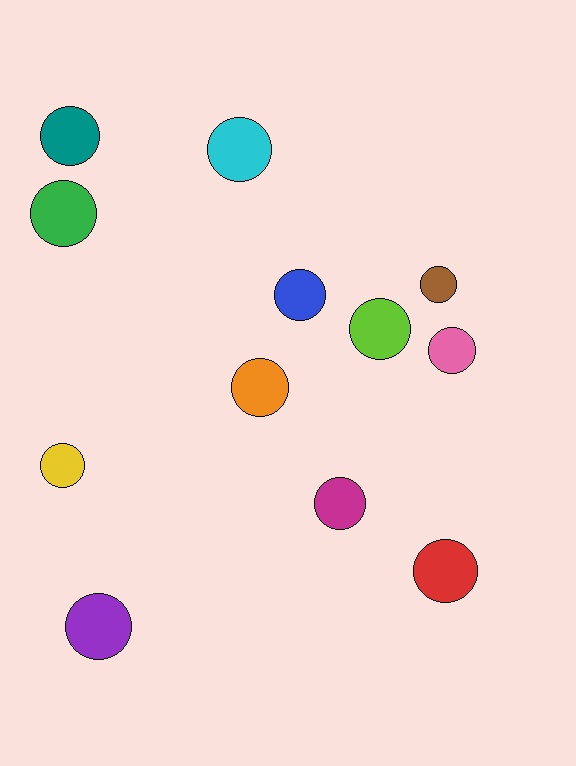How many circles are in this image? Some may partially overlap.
There are 12 circles.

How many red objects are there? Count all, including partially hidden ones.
There is 1 red object.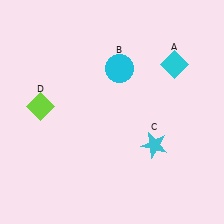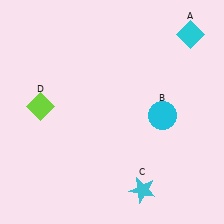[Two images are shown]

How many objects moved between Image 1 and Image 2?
3 objects moved between the two images.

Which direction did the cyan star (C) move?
The cyan star (C) moved down.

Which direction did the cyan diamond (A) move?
The cyan diamond (A) moved up.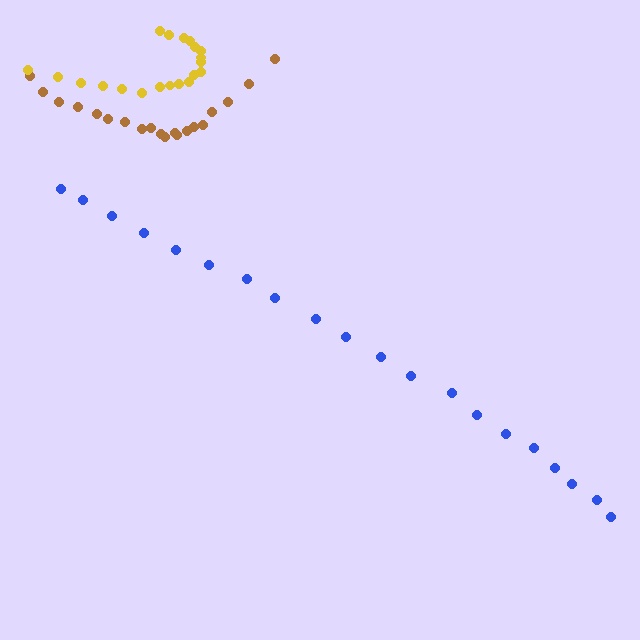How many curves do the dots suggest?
There are 3 distinct paths.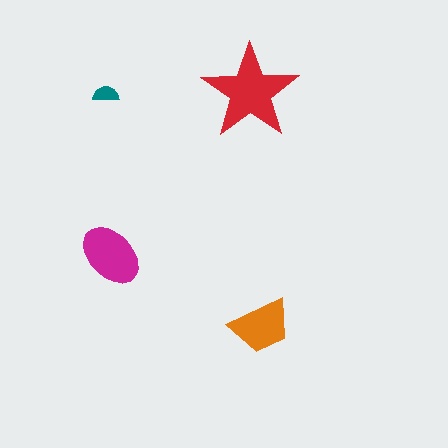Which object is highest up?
The red star is topmost.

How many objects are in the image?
There are 4 objects in the image.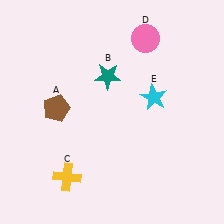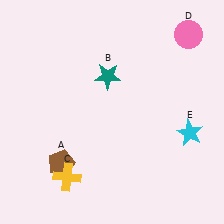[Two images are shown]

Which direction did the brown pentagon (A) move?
The brown pentagon (A) moved down.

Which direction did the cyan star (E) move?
The cyan star (E) moved right.